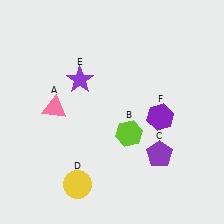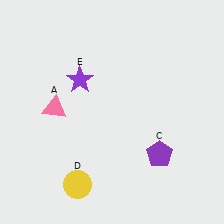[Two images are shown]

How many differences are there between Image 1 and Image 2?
There are 2 differences between the two images.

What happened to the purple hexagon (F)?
The purple hexagon (F) was removed in Image 2. It was in the bottom-right area of Image 1.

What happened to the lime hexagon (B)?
The lime hexagon (B) was removed in Image 2. It was in the bottom-right area of Image 1.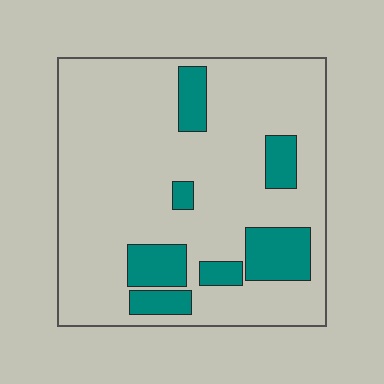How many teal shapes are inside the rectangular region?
7.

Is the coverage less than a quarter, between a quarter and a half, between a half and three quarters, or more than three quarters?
Less than a quarter.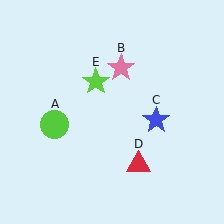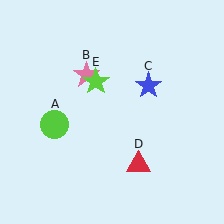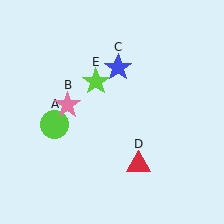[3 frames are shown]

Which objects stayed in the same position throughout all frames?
Lime circle (object A) and red triangle (object D) and lime star (object E) remained stationary.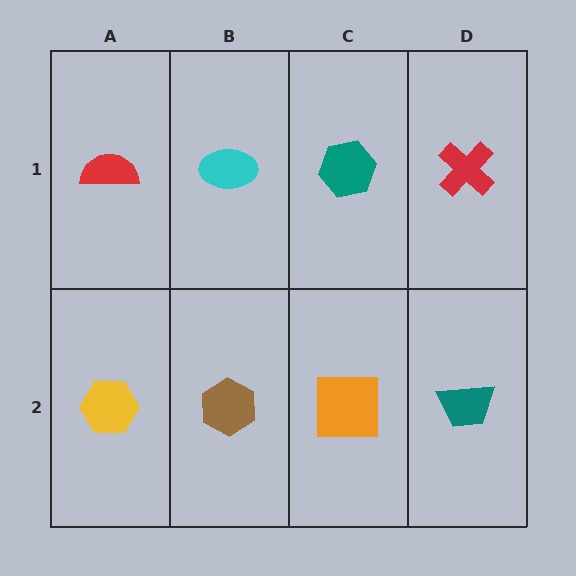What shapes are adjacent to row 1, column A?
A yellow hexagon (row 2, column A), a cyan ellipse (row 1, column B).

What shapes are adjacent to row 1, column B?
A brown hexagon (row 2, column B), a red semicircle (row 1, column A), a teal hexagon (row 1, column C).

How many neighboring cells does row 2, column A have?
2.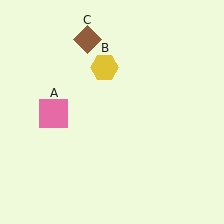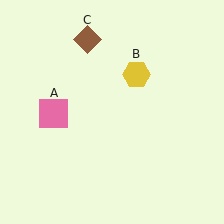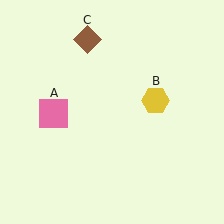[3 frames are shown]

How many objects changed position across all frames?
1 object changed position: yellow hexagon (object B).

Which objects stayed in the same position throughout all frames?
Pink square (object A) and brown diamond (object C) remained stationary.